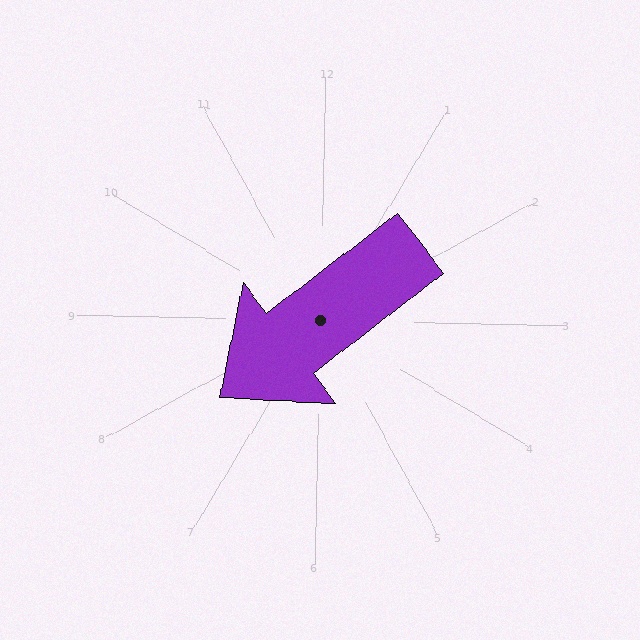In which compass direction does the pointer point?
Southwest.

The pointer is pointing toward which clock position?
Roughly 8 o'clock.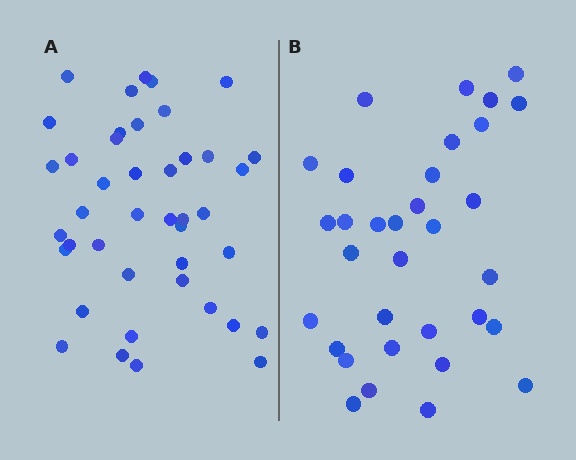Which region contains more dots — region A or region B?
Region A (the left region) has more dots.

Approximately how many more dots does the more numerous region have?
Region A has roughly 8 or so more dots than region B.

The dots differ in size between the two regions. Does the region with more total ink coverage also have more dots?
No. Region B has more total ink coverage because its dots are larger, but region A actually contains more individual dots. Total area can be misleading — the number of items is what matters here.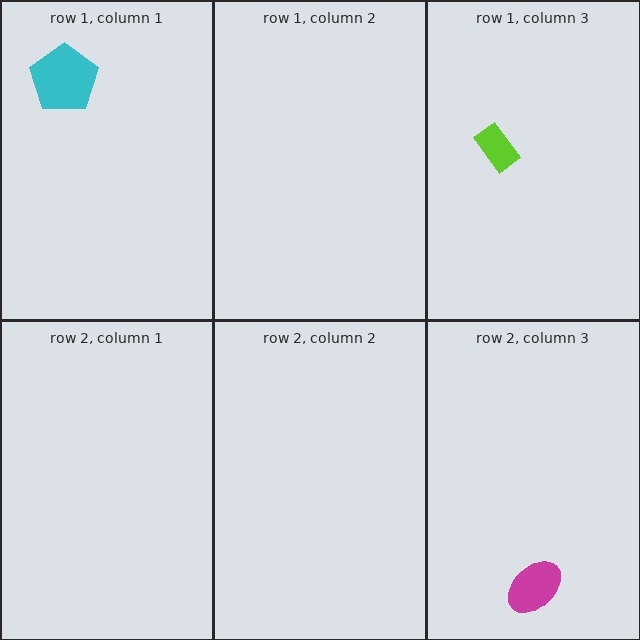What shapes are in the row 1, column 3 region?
The lime rectangle.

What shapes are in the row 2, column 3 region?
The magenta ellipse.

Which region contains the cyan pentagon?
The row 1, column 1 region.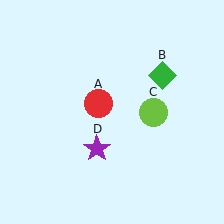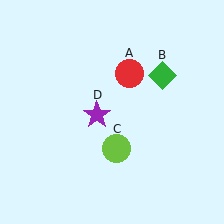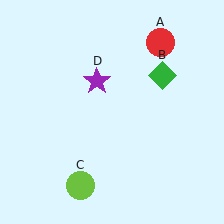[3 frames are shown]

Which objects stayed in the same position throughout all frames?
Green diamond (object B) remained stationary.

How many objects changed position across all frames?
3 objects changed position: red circle (object A), lime circle (object C), purple star (object D).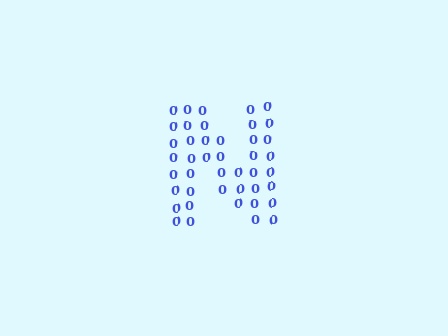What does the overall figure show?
The overall figure shows the letter N.